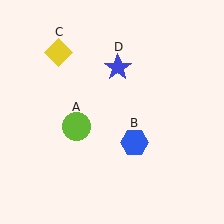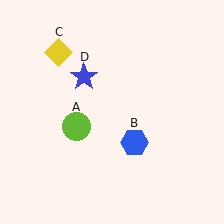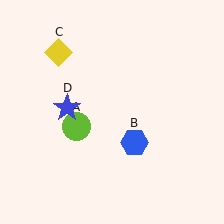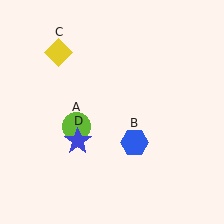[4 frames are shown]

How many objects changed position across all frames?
1 object changed position: blue star (object D).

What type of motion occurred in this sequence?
The blue star (object D) rotated counterclockwise around the center of the scene.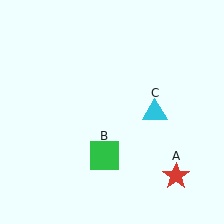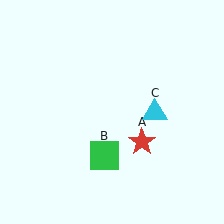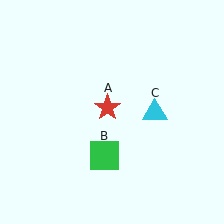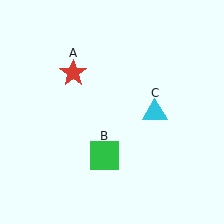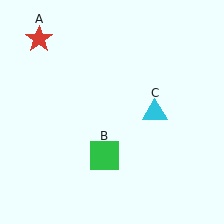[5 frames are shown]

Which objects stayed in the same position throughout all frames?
Green square (object B) and cyan triangle (object C) remained stationary.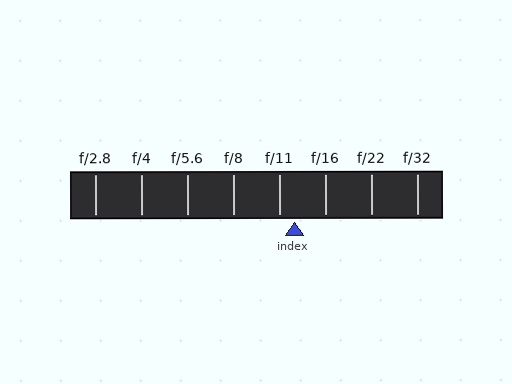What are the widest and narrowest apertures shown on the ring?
The widest aperture shown is f/2.8 and the narrowest is f/32.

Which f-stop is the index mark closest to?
The index mark is closest to f/11.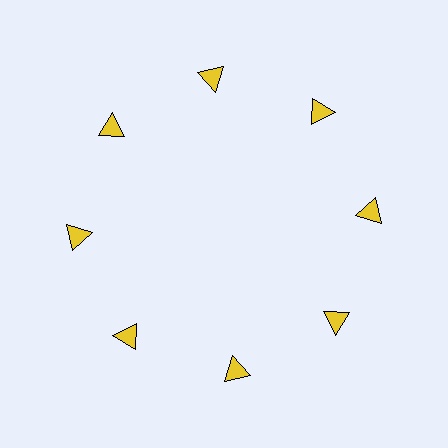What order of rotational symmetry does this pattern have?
This pattern has 8-fold rotational symmetry.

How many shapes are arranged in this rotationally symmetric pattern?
There are 8 shapes, arranged in 8 groups of 1.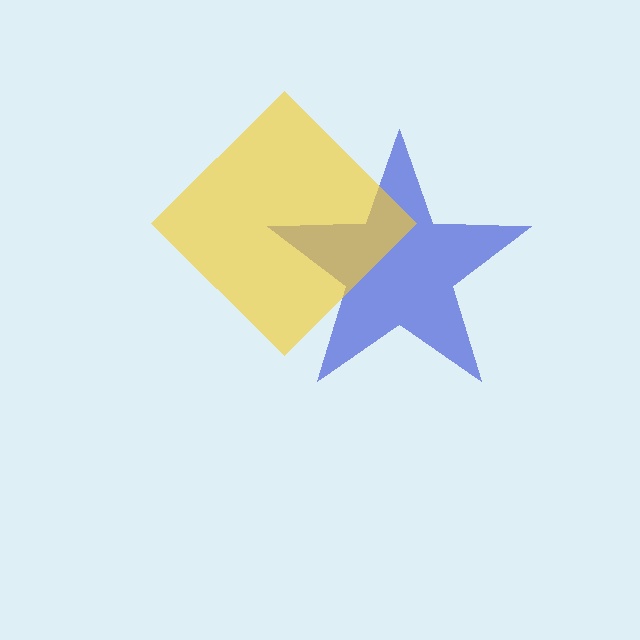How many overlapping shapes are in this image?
There are 2 overlapping shapes in the image.